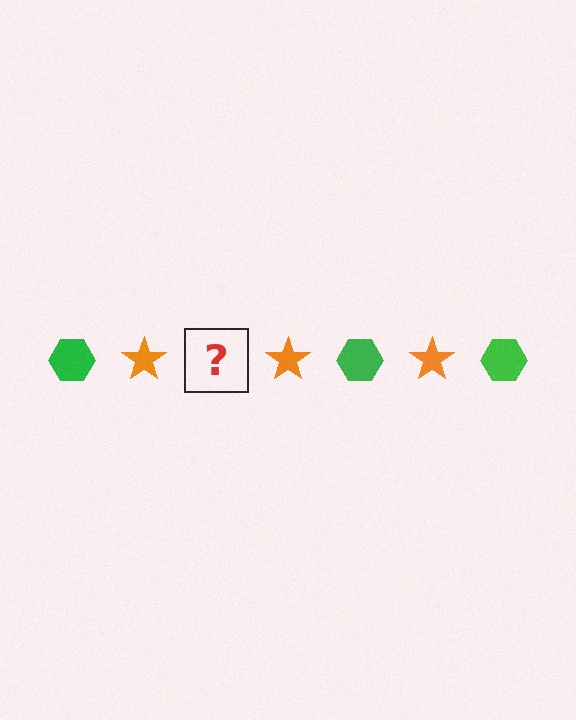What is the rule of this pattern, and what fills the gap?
The rule is that the pattern alternates between green hexagon and orange star. The gap should be filled with a green hexagon.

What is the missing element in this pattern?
The missing element is a green hexagon.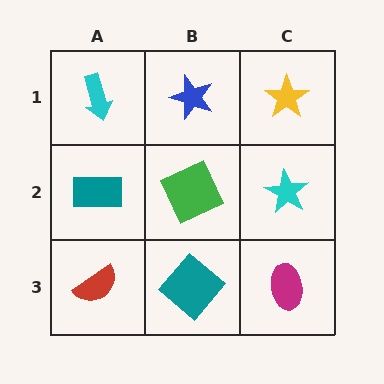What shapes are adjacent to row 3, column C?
A cyan star (row 2, column C), a teal diamond (row 3, column B).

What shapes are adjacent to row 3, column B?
A green square (row 2, column B), a red semicircle (row 3, column A), a magenta ellipse (row 3, column C).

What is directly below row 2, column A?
A red semicircle.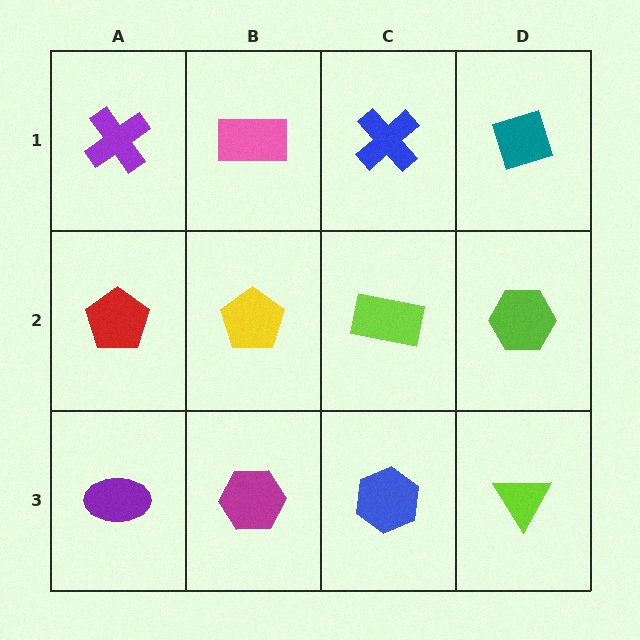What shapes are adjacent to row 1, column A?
A red pentagon (row 2, column A), a pink rectangle (row 1, column B).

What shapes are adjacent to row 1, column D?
A lime hexagon (row 2, column D), a blue cross (row 1, column C).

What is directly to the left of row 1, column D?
A blue cross.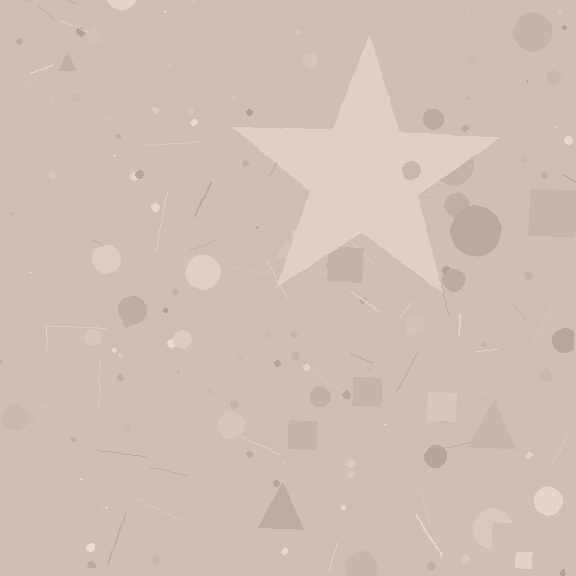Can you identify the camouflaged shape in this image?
The camouflaged shape is a star.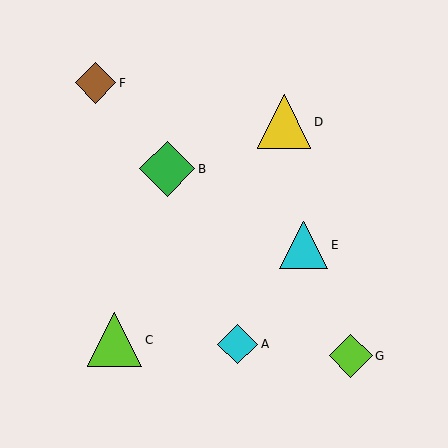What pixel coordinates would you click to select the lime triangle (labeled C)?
Click at (115, 340) to select the lime triangle C.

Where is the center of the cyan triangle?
The center of the cyan triangle is at (304, 245).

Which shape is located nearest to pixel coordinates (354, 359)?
The lime diamond (labeled G) at (351, 356) is nearest to that location.